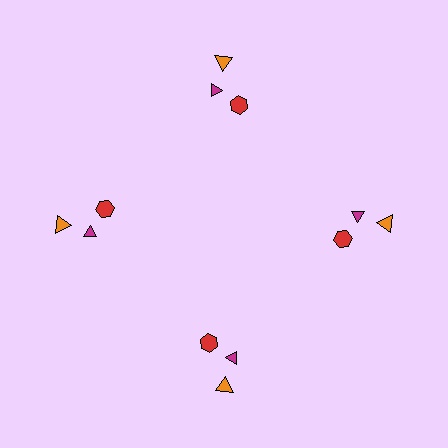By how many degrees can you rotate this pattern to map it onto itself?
The pattern maps onto itself every 90 degrees of rotation.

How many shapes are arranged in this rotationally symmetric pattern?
There are 12 shapes, arranged in 4 groups of 3.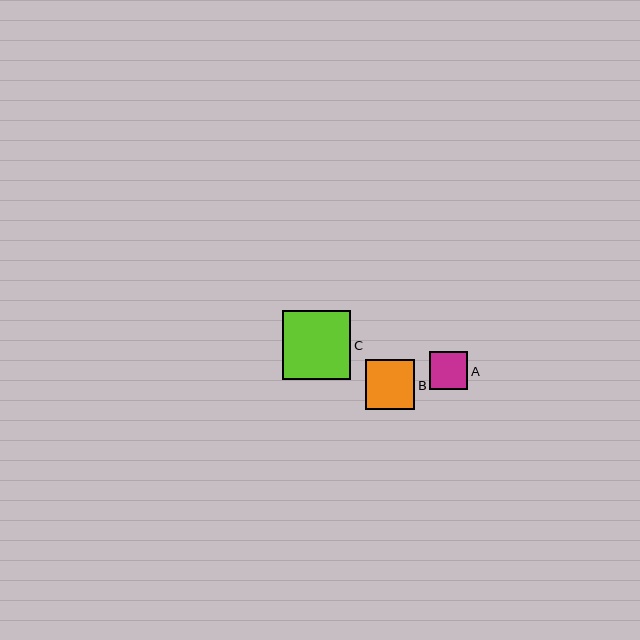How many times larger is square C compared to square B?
Square C is approximately 1.4 times the size of square B.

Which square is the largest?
Square C is the largest with a size of approximately 69 pixels.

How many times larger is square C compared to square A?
Square C is approximately 1.8 times the size of square A.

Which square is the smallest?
Square A is the smallest with a size of approximately 38 pixels.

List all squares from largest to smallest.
From largest to smallest: C, B, A.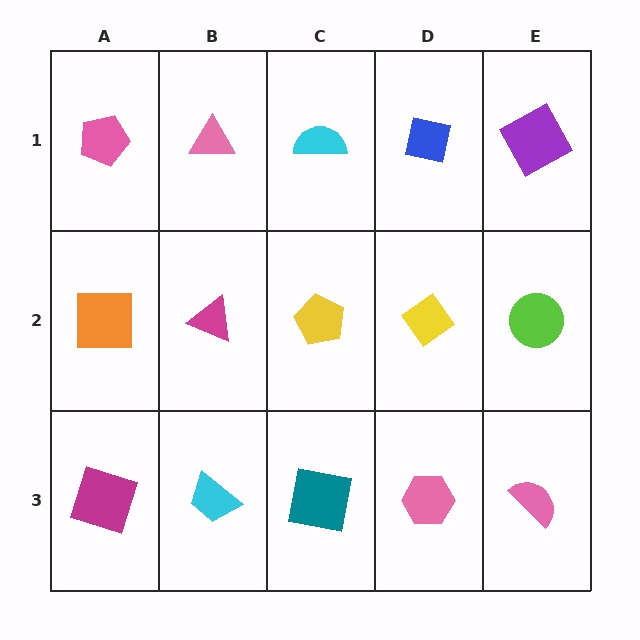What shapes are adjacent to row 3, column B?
A magenta triangle (row 2, column B), a magenta square (row 3, column A), a teal square (row 3, column C).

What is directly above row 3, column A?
An orange square.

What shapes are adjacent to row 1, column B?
A magenta triangle (row 2, column B), a pink pentagon (row 1, column A), a cyan semicircle (row 1, column C).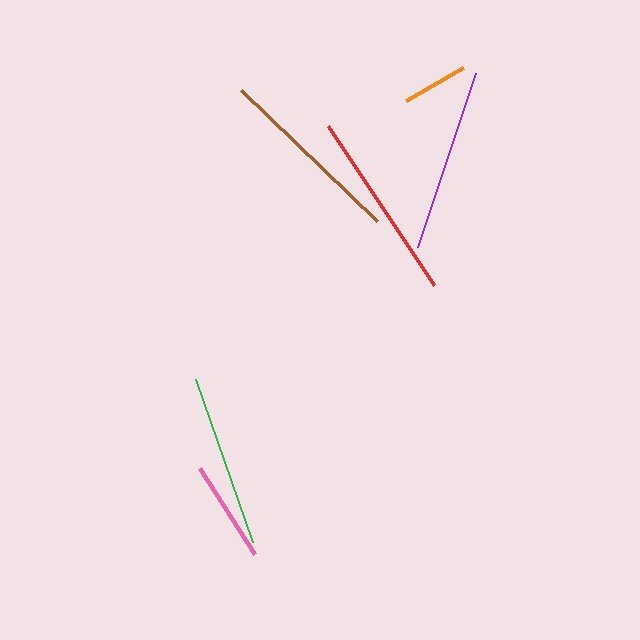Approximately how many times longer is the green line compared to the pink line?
The green line is approximately 1.7 times the length of the pink line.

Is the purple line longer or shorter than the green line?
The purple line is longer than the green line.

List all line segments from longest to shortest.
From longest to shortest: red, brown, purple, green, pink, orange.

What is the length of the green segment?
The green segment is approximately 172 pixels long.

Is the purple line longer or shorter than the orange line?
The purple line is longer than the orange line.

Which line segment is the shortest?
The orange line is the shortest at approximately 65 pixels.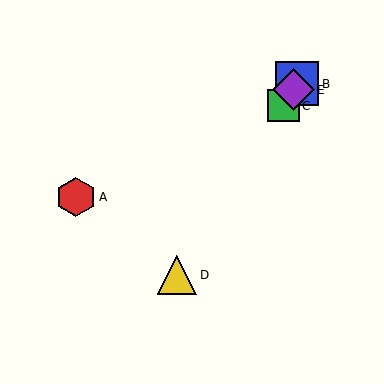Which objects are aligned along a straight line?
Objects B, C, D, E are aligned along a straight line.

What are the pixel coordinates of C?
Object C is at (283, 106).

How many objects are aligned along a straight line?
4 objects (B, C, D, E) are aligned along a straight line.